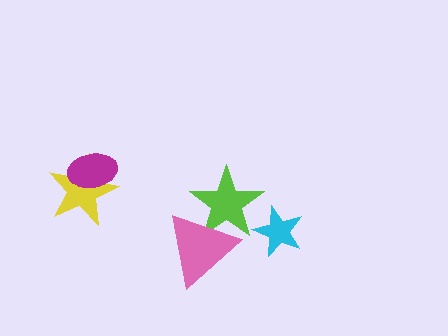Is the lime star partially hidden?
Yes, it is partially covered by another shape.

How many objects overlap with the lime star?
2 objects overlap with the lime star.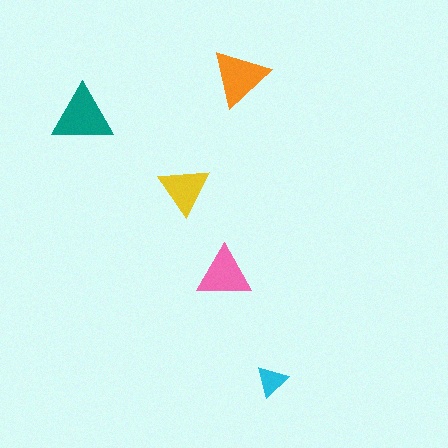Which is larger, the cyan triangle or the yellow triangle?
The yellow one.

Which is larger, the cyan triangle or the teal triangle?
The teal one.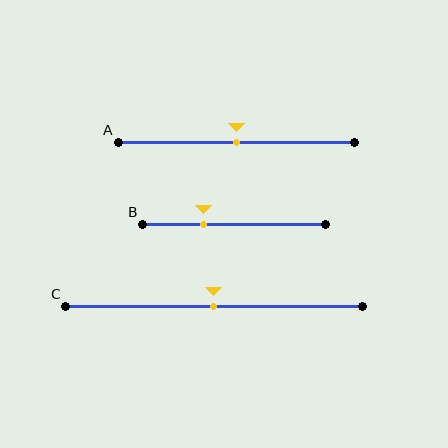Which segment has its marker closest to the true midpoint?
Segment A has its marker closest to the true midpoint.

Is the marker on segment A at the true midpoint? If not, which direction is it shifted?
Yes, the marker on segment A is at the true midpoint.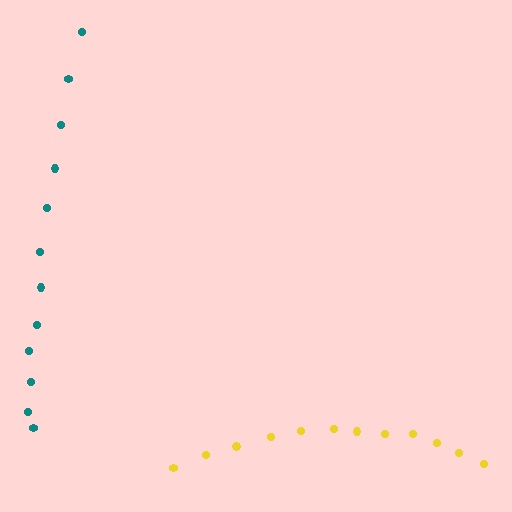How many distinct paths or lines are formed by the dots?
There are 2 distinct paths.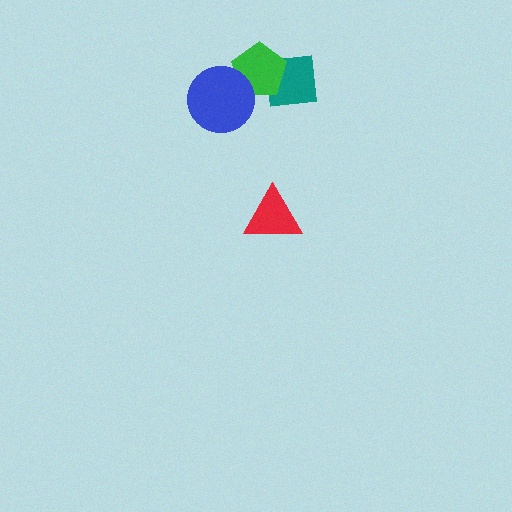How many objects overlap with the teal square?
1 object overlaps with the teal square.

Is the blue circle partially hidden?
No, no other shape covers it.